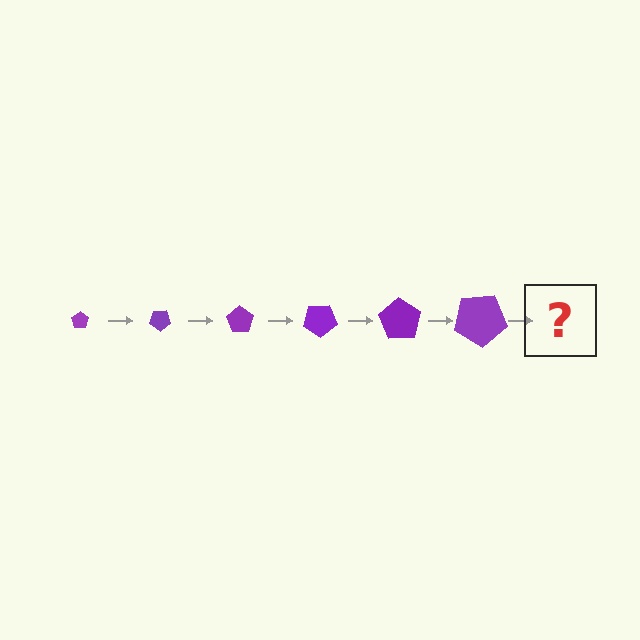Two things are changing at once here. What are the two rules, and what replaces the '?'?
The two rules are that the pentagon grows larger each step and it rotates 35 degrees each step. The '?' should be a pentagon, larger than the previous one and rotated 210 degrees from the start.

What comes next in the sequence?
The next element should be a pentagon, larger than the previous one and rotated 210 degrees from the start.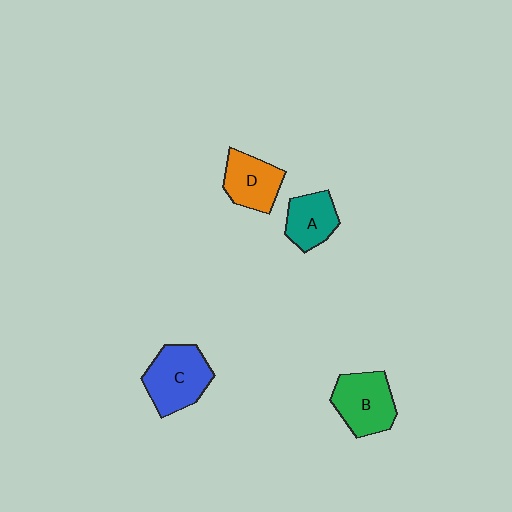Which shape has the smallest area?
Shape A (teal).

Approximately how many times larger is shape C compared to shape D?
Approximately 1.3 times.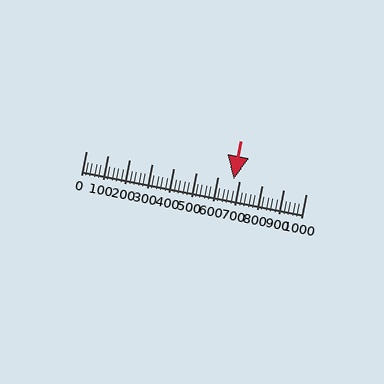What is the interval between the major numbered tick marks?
The major tick marks are spaced 100 units apart.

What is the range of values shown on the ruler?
The ruler shows values from 0 to 1000.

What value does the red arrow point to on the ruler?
The red arrow points to approximately 672.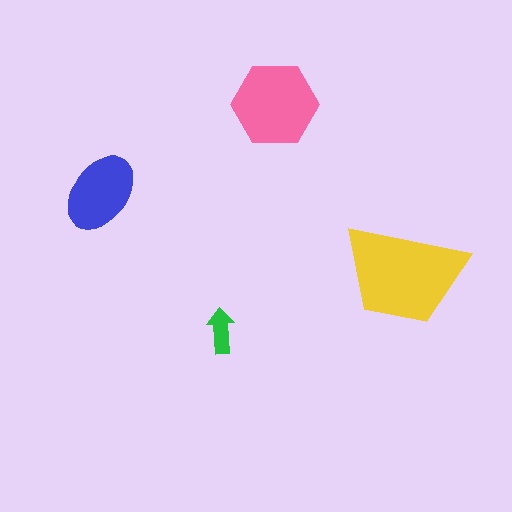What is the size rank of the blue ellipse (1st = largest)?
3rd.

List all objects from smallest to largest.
The green arrow, the blue ellipse, the pink hexagon, the yellow trapezoid.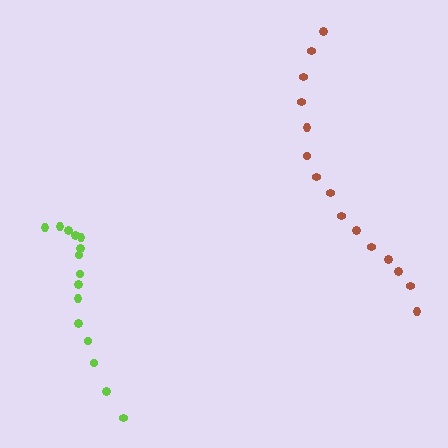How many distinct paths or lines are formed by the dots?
There are 2 distinct paths.